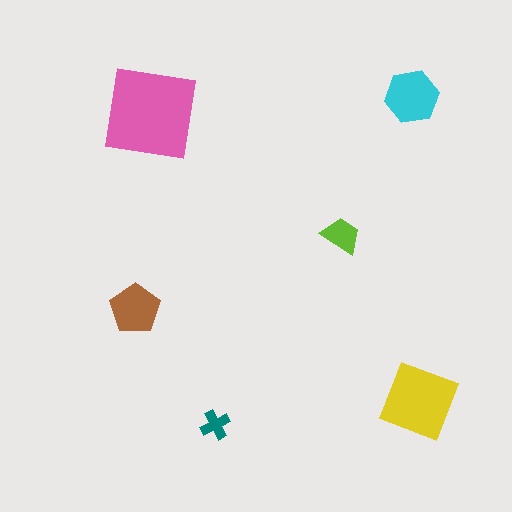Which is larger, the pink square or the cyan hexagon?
The pink square.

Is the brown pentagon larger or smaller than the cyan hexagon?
Smaller.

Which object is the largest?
The pink square.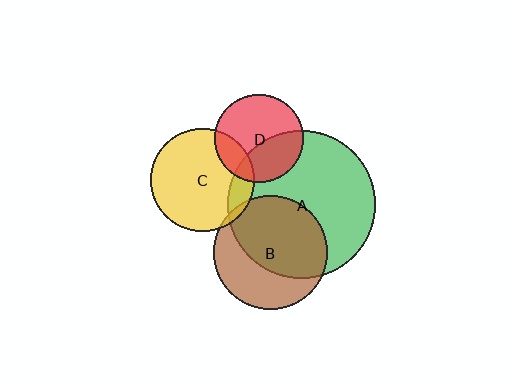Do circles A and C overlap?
Yes.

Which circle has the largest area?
Circle A (green).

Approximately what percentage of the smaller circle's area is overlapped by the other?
Approximately 15%.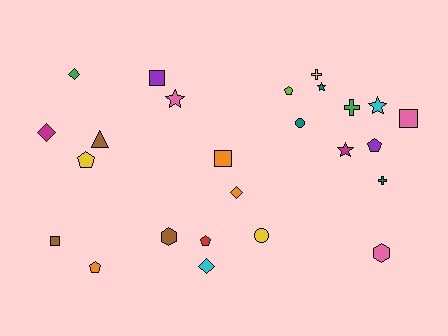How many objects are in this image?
There are 25 objects.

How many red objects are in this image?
There is 1 red object.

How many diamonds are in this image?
There are 4 diamonds.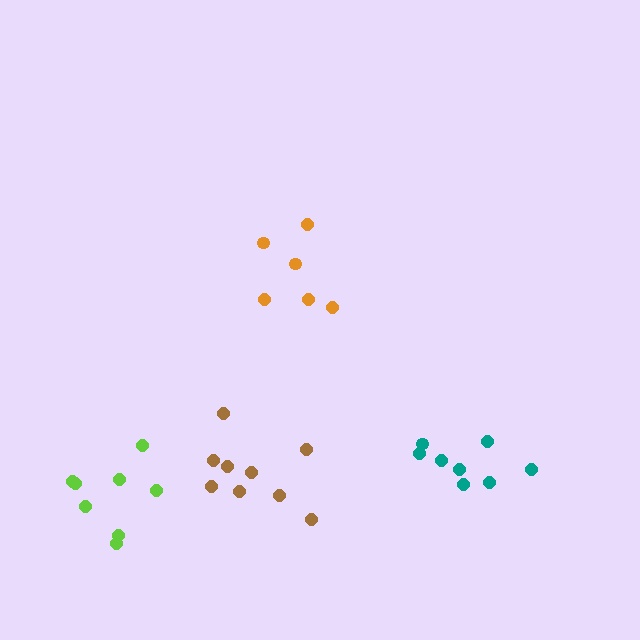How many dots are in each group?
Group 1: 8 dots, Group 2: 9 dots, Group 3: 6 dots, Group 4: 8 dots (31 total).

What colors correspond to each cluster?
The clusters are colored: teal, brown, orange, lime.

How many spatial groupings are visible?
There are 4 spatial groupings.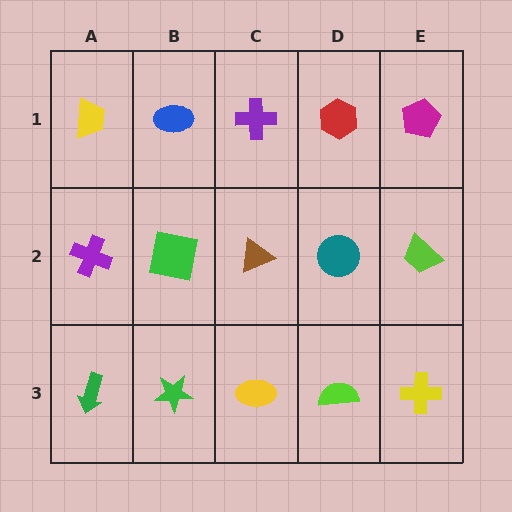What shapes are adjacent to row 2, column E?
A magenta pentagon (row 1, column E), a yellow cross (row 3, column E), a teal circle (row 2, column D).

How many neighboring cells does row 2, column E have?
3.